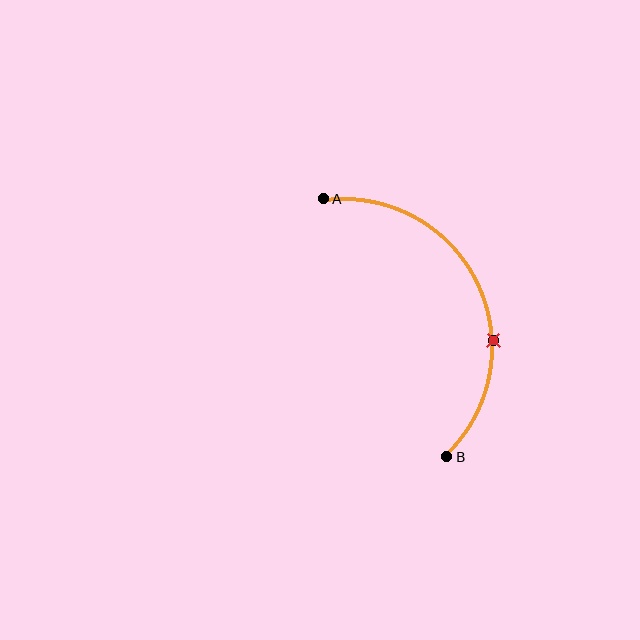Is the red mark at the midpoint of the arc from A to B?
No. The red mark lies on the arc but is closer to endpoint B. The arc midpoint would be at the point on the curve equidistant along the arc from both A and B.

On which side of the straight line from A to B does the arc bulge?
The arc bulges to the right of the straight line connecting A and B.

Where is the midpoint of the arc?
The arc midpoint is the point on the curve farthest from the straight line joining A and B. It sits to the right of that line.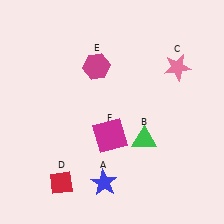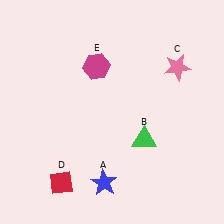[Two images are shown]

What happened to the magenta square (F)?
The magenta square (F) was removed in Image 2. It was in the bottom-left area of Image 1.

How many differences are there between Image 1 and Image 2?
There is 1 difference between the two images.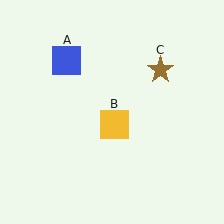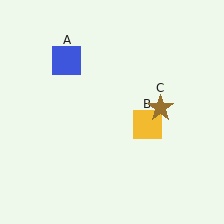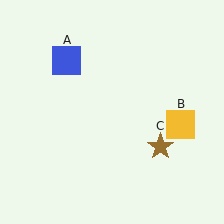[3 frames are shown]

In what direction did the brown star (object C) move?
The brown star (object C) moved down.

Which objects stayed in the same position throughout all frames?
Blue square (object A) remained stationary.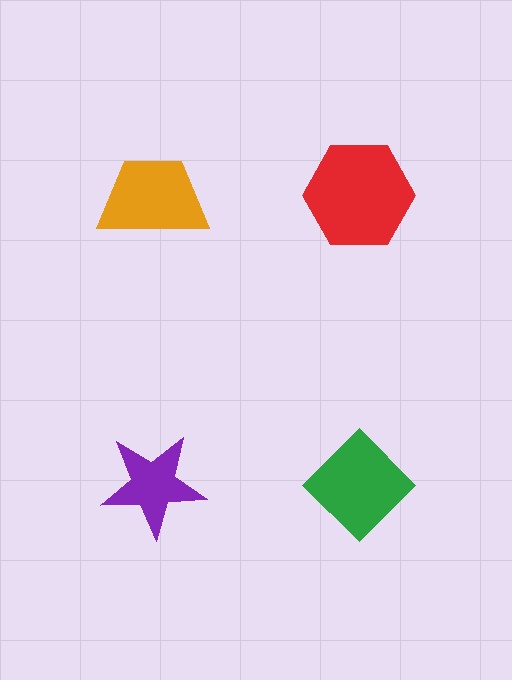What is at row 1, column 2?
A red hexagon.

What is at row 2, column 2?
A green diamond.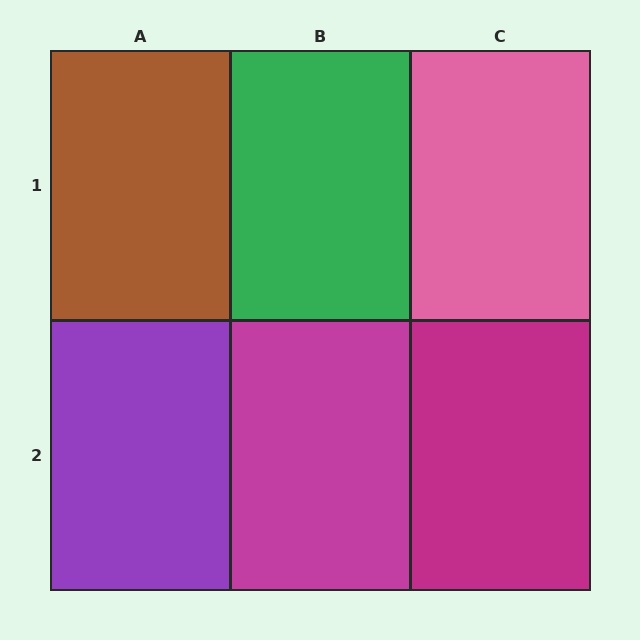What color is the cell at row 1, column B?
Green.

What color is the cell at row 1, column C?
Pink.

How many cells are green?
1 cell is green.